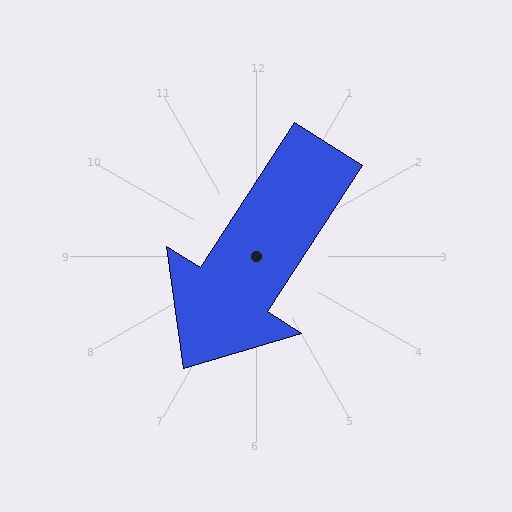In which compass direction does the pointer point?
Southwest.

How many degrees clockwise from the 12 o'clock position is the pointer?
Approximately 213 degrees.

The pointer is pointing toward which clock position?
Roughly 7 o'clock.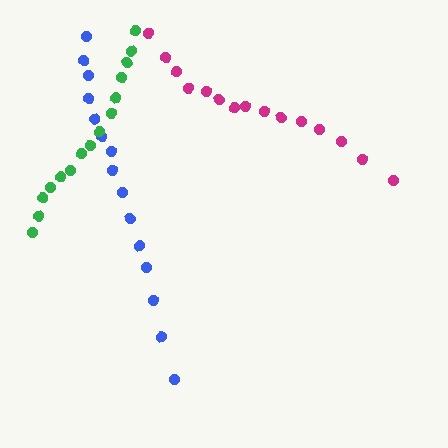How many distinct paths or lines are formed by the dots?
There are 3 distinct paths.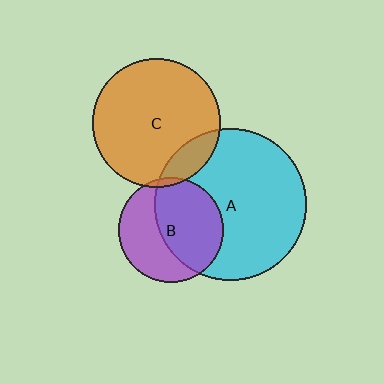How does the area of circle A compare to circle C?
Approximately 1.4 times.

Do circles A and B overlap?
Yes.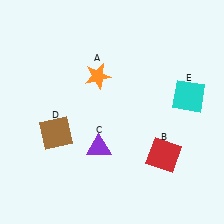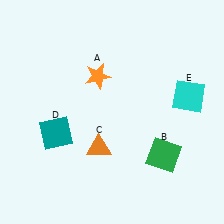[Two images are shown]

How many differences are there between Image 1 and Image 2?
There are 3 differences between the two images.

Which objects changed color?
B changed from red to green. C changed from purple to orange. D changed from brown to teal.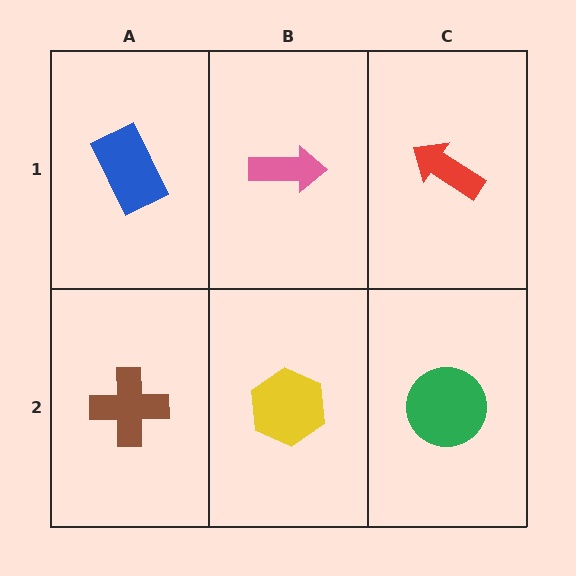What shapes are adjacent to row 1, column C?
A green circle (row 2, column C), a pink arrow (row 1, column B).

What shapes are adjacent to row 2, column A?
A blue rectangle (row 1, column A), a yellow hexagon (row 2, column B).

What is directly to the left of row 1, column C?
A pink arrow.